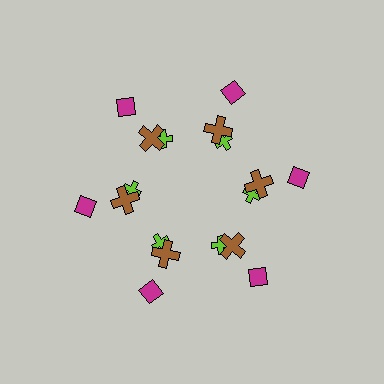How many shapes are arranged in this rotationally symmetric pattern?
There are 18 shapes, arranged in 6 groups of 3.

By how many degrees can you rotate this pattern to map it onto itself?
The pattern maps onto itself every 60 degrees of rotation.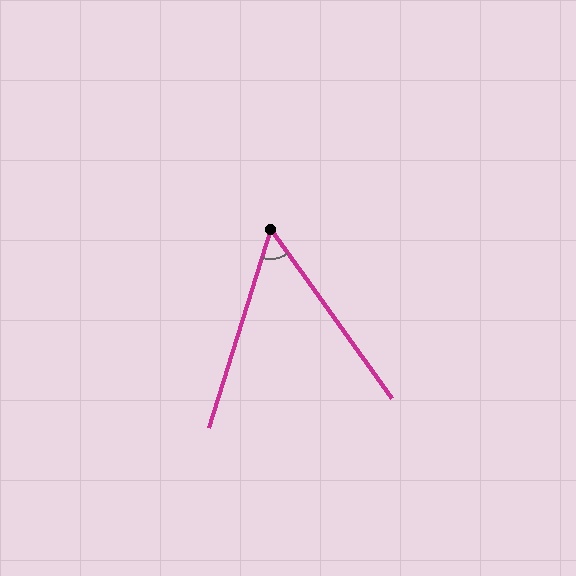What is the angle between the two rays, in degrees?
Approximately 53 degrees.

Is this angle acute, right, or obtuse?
It is acute.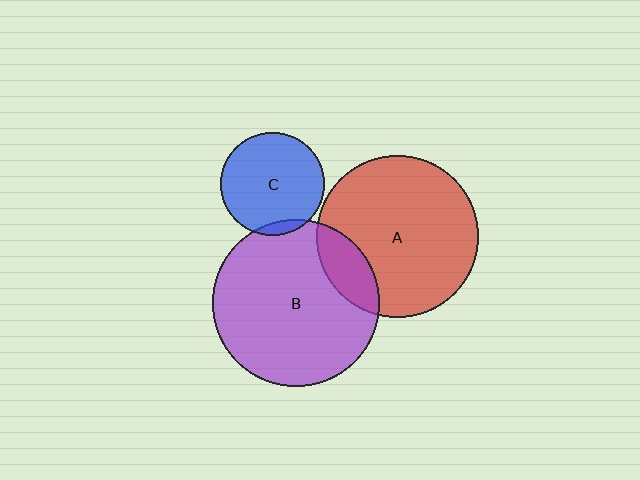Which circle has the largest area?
Circle B (purple).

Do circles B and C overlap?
Yes.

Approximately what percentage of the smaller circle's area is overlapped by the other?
Approximately 5%.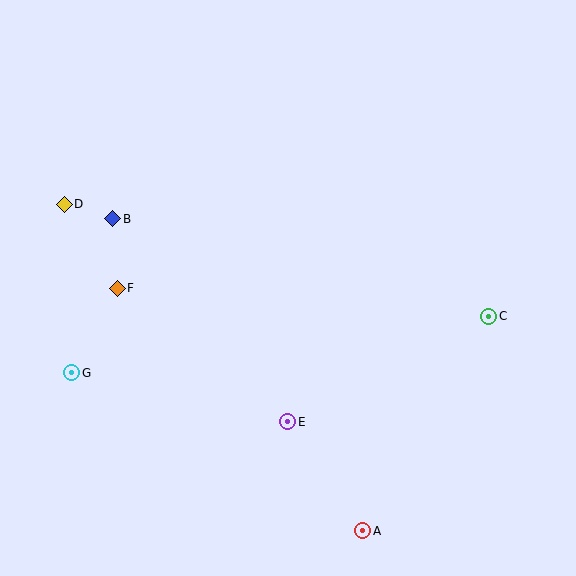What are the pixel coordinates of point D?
Point D is at (64, 204).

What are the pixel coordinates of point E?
Point E is at (288, 422).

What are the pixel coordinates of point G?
Point G is at (72, 373).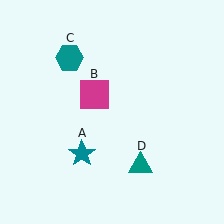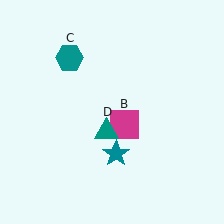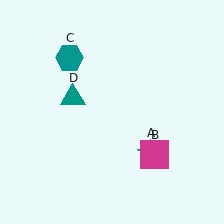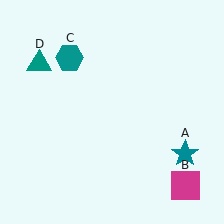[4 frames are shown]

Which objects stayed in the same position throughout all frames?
Teal hexagon (object C) remained stationary.